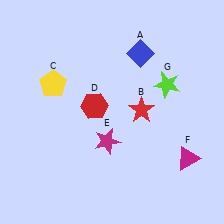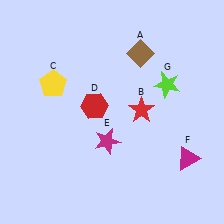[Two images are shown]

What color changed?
The diamond (A) changed from blue in Image 1 to brown in Image 2.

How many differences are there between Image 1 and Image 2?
There is 1 difference between the two images.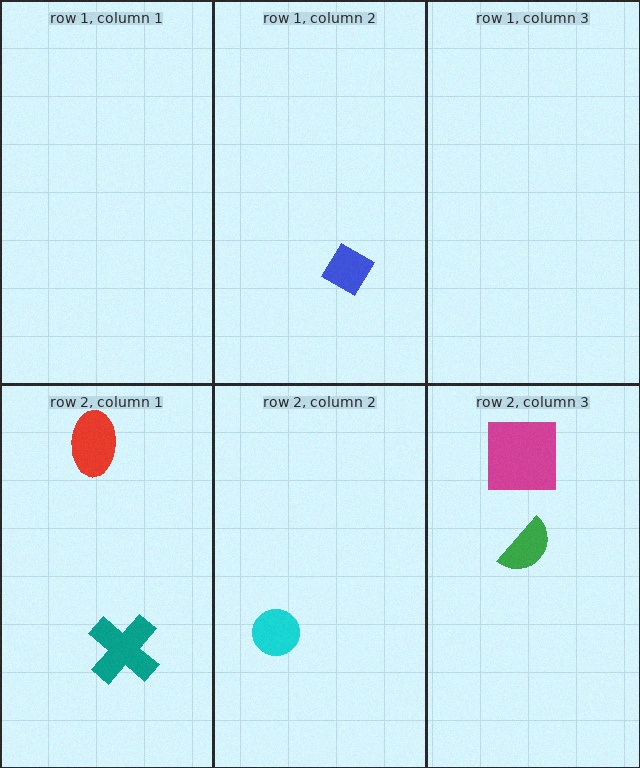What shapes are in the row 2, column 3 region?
The green semicircle, the magenta square.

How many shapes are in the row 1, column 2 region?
1.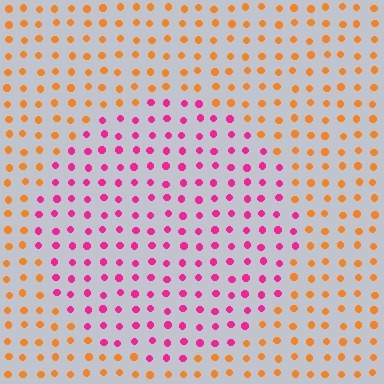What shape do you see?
I see a circle.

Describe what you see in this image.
The image is filled with small orange elements in a uniform arrangement. A circle-shaped region is visible where the elements are tinted to a slightly different hue, forming a subtle color boundary.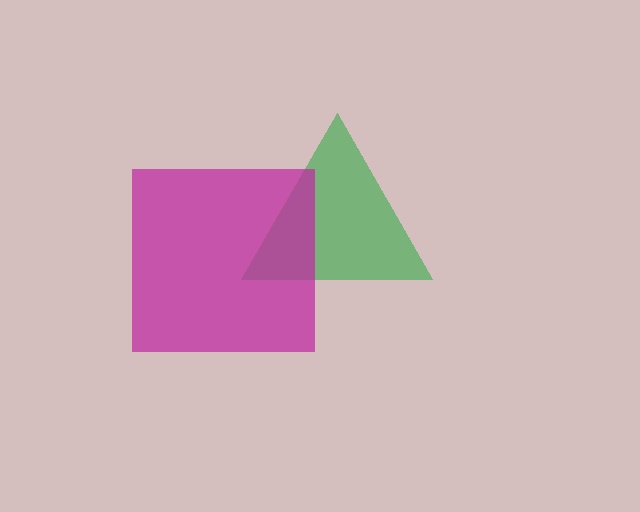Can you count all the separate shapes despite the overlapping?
Yes, there are 2 separate shapes.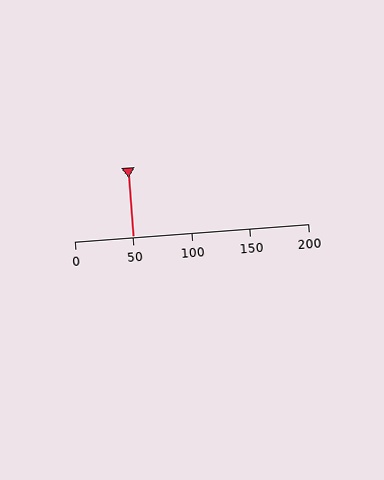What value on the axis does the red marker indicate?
The marker indicates approximately 50.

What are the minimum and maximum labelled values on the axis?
The axis runs from 0 to 200.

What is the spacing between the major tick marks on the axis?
The major ticks are spaced 50 apart.